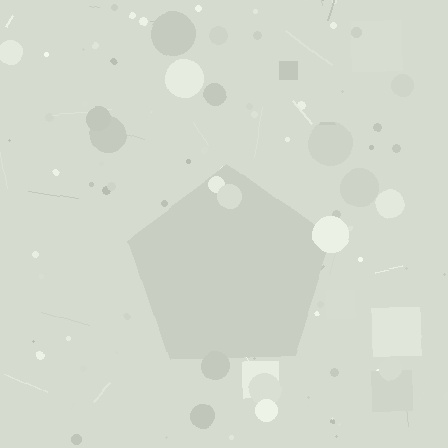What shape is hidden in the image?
A pentagon is hidden in the image.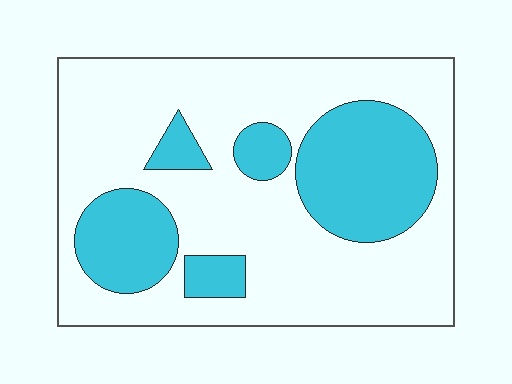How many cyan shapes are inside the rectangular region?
5.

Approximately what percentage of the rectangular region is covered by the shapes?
Approximately 30%.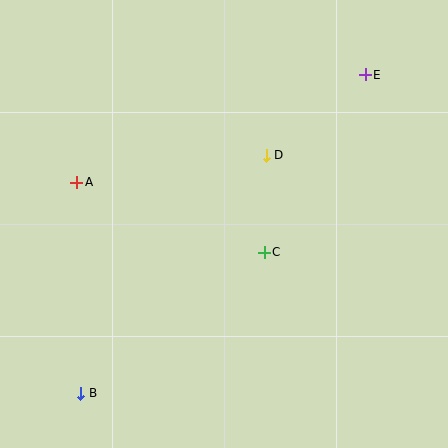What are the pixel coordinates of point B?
Point B is at (81, 393).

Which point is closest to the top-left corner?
Point A is closest to the top-left corner.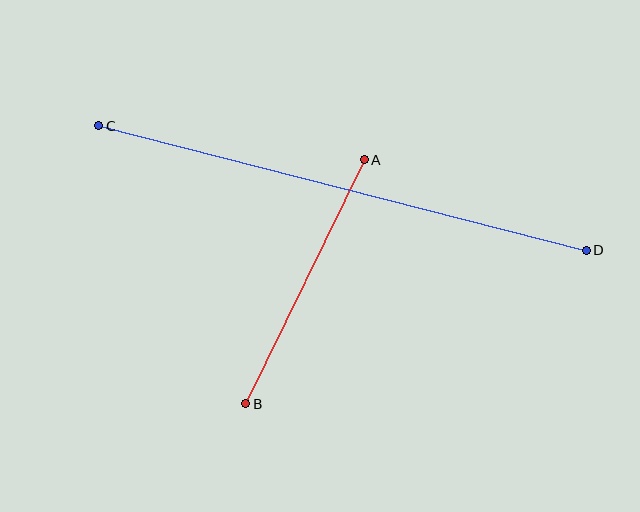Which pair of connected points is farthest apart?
Points C and D are farthest apart.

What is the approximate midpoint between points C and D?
The midpoint is at approximately (343, 188) pixels.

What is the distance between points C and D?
The distance is approximately 503 pixels.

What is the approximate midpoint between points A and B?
The midpoint is at approximately (305, 282) pixels.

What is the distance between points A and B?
The distance is approximately 271 pixels.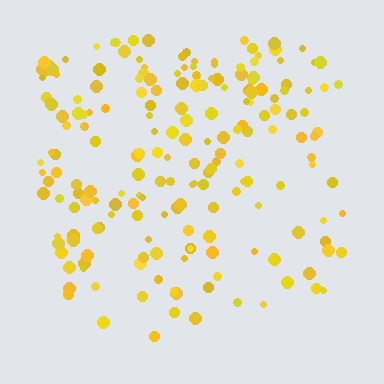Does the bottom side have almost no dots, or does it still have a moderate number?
Still a moderate number, just noticeably fewer than the top.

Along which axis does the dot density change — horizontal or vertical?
Vertical.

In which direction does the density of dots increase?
From bottom to top, with the top side densest.